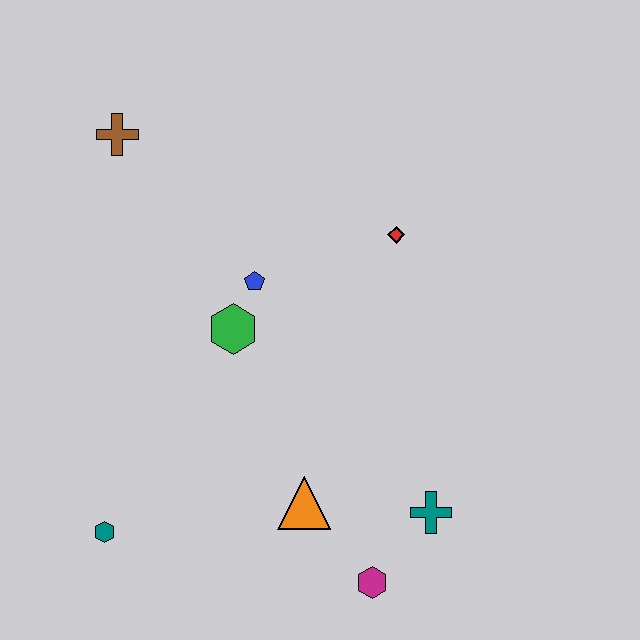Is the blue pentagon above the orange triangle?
Yes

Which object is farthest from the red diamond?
The teal hexagon is farthest from the red diamond.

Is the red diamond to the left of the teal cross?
Yes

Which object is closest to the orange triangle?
The magenta hexagon is closest to the orange triangle.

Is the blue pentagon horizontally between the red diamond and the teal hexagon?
Yes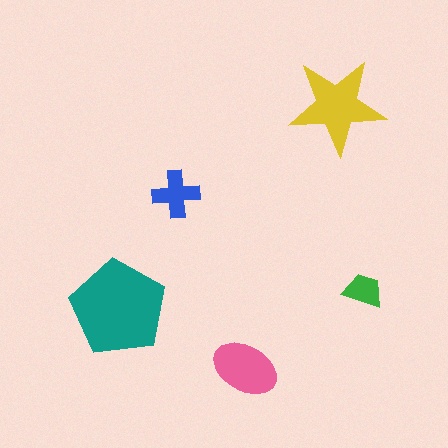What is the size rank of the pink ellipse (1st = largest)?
3rd.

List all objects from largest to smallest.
The teal pentagon, the yellow star, the pink ellipse, the blue cross, the green trapezoid.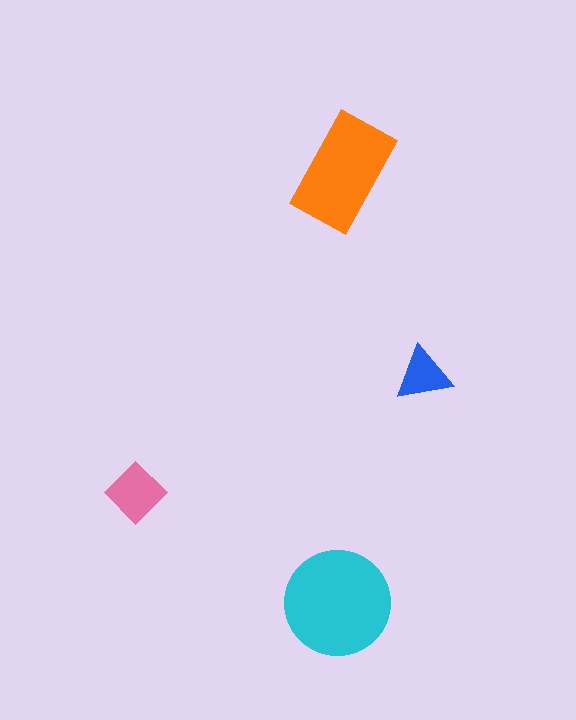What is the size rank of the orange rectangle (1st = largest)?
2nd.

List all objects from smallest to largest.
The blue triangle, the pink diamond, the orange rectangle, the cyan circle.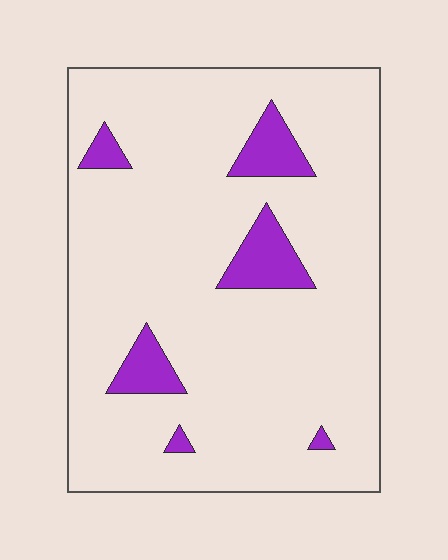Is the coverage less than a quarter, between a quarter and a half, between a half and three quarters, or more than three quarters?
Less than a quarter.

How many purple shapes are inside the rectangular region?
6.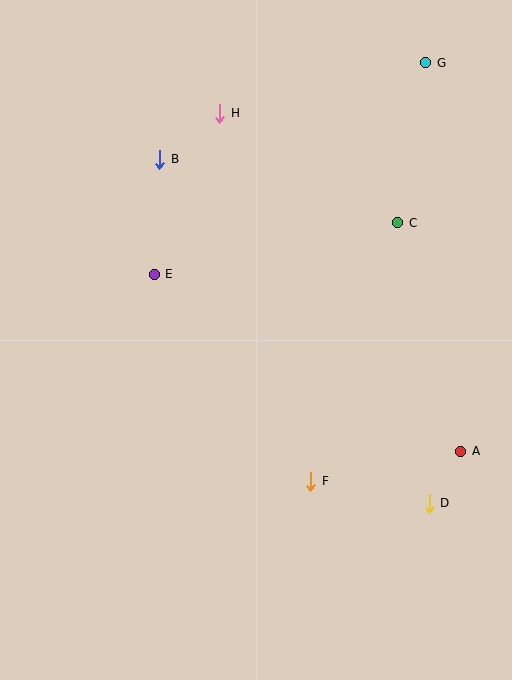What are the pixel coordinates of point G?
Point G is at (426, 63).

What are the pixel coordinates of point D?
Point D is at (429, 503).